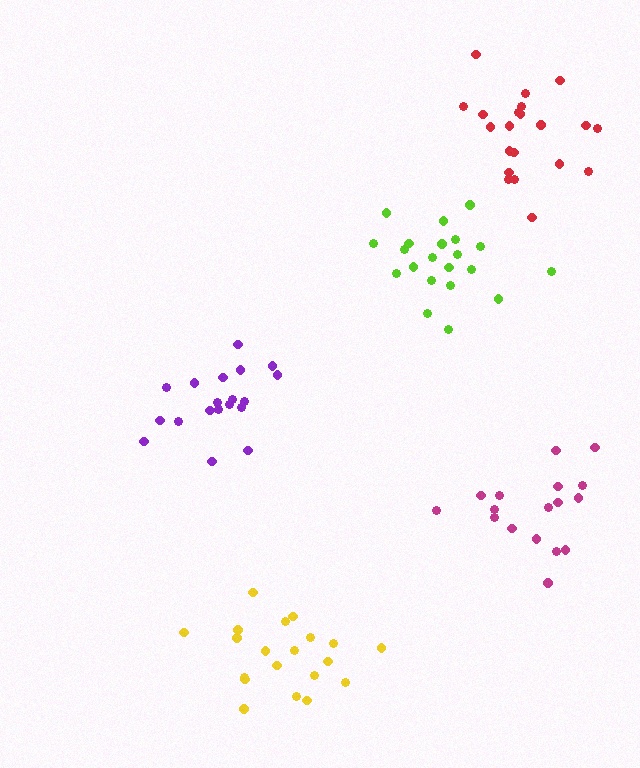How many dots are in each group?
Group 1: 19 dots, Group 2: 20 dots, Group 3: 17 dots, Group 4: 21 dots, Group 5: 21 dots (98 total).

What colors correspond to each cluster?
The clusters are colored: purple, yellow, magenta, lime, red.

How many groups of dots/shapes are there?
There are 5 groups.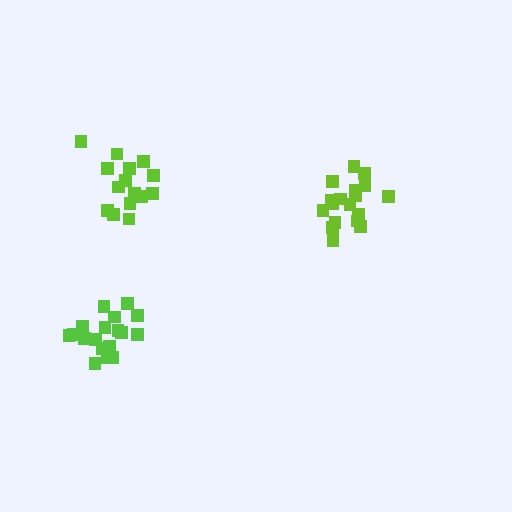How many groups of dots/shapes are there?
There are 3 groups.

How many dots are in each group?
Group 1: 18 dots, Group 2: 18 dots, Group 3: 15 dots (51 total).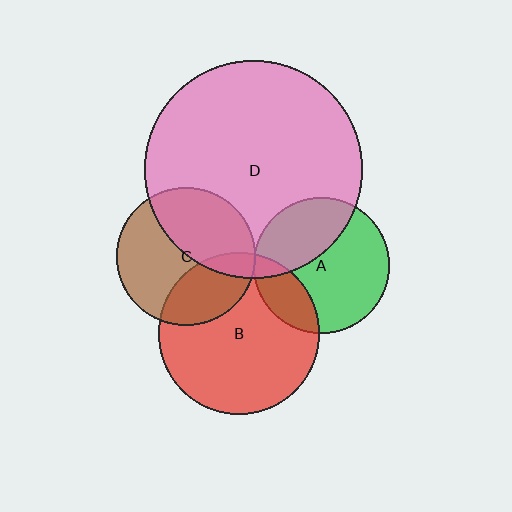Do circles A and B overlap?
Yes.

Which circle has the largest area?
Circle D (pink).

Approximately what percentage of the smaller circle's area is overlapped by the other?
Approximately 20%.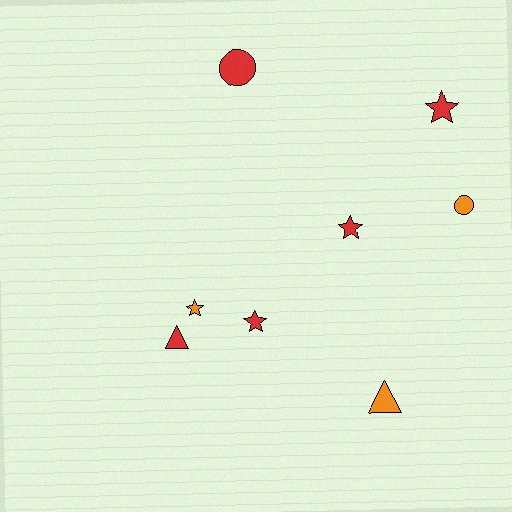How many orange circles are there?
There is 1 orange circle.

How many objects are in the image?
There are 8 objects.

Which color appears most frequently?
Red, with 5 objects.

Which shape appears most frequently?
Star, with 4 objects.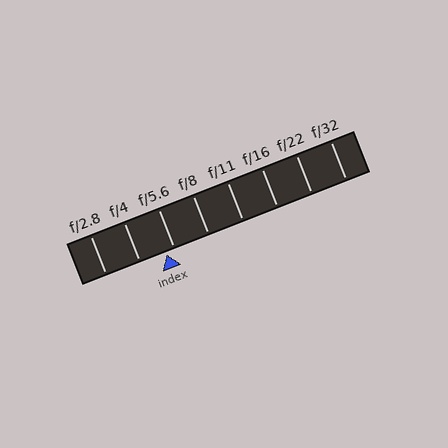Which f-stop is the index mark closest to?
The index mark is closest to f/5.6.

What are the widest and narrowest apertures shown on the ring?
The widest aperture shown is f/2.8 and the narrowest is f/32.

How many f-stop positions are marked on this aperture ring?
There are 8 f-stop positions marked.